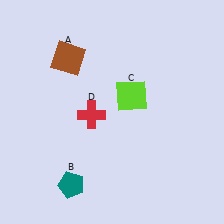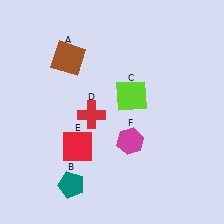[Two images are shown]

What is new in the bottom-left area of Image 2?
A red square (E) was added in the bottom-left area of Image 2.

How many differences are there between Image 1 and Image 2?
There are 2 differences between the two images.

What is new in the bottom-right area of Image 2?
A magenta hexagon (F) was added in the bottom-right area of Image 2.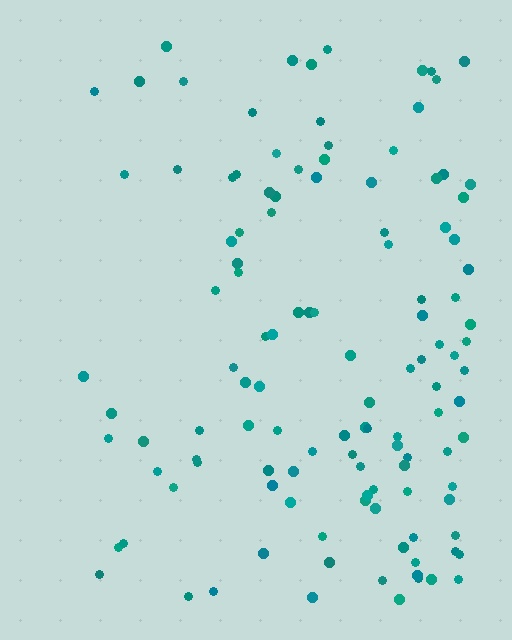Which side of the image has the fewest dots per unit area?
The left.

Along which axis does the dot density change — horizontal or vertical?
Horizontal.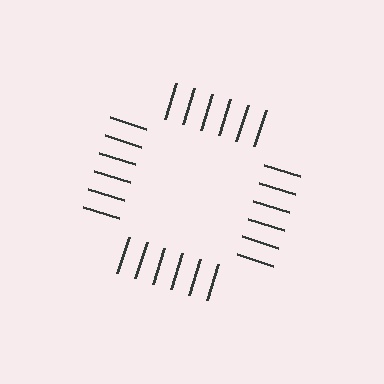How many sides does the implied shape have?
4 sides — the line-ends trace a square.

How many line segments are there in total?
24 — 6 along each of the 4 edges.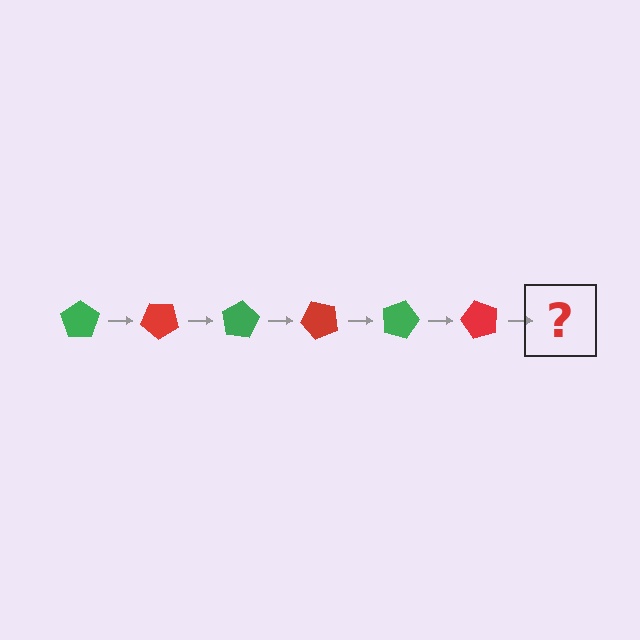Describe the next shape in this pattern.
It should be a green pentagon, rotated 240 degrees from the start.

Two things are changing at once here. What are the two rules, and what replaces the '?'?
The two rules are that it rotates 40 degrees each step and the color cycles through green and red. The '?' should be a green pentagon, rotated 240 degrees from the start.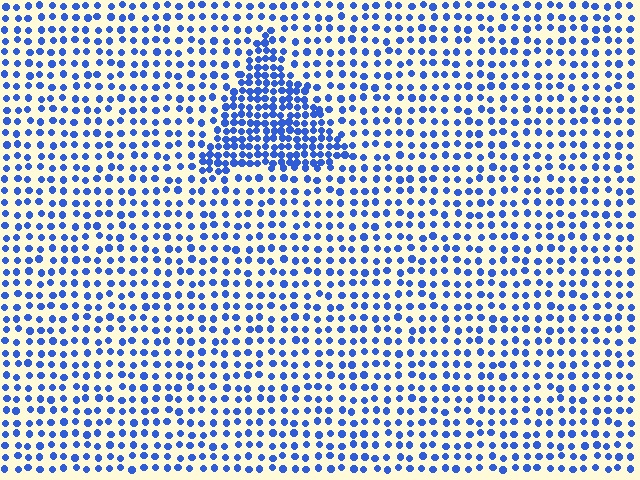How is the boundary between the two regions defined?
The boundary is defined by a change in element density (approximately 2.1x ratio). All elements are the same color, size, and shape.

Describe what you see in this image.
The image contains small blue elements arranged at two different densities. A triangle-shaped region is visible where the elements are more densely packed than the surrounding area.